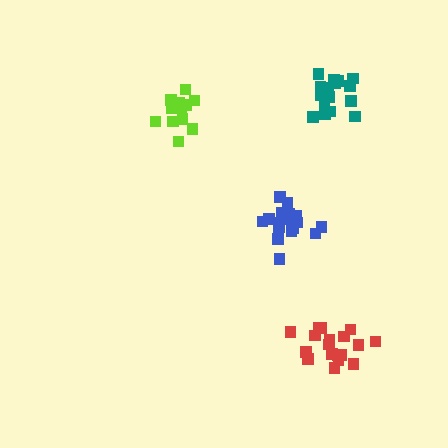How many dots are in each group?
Group 1: 13 dots, Group 2: 17 dots, Group 3: 18 dots, Group 4: 17 dots (65 total).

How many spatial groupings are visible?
There are 4 spatial groupings.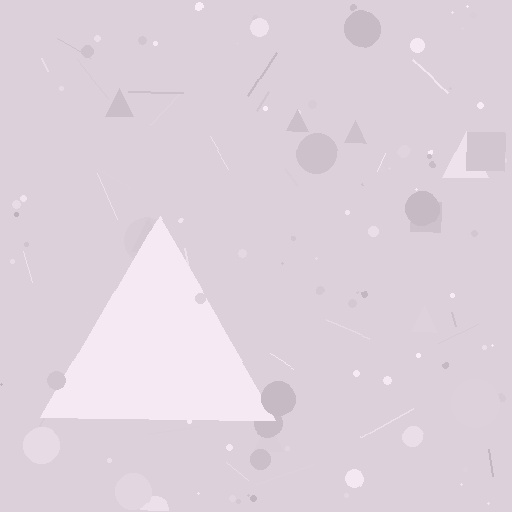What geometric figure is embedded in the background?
A triangle is embedded in the background.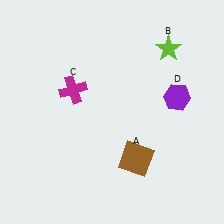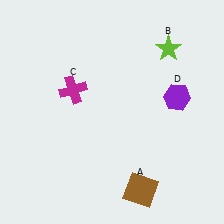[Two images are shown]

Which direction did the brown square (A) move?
The brown square (A) moved down.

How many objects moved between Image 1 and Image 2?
1 object moved between the two images.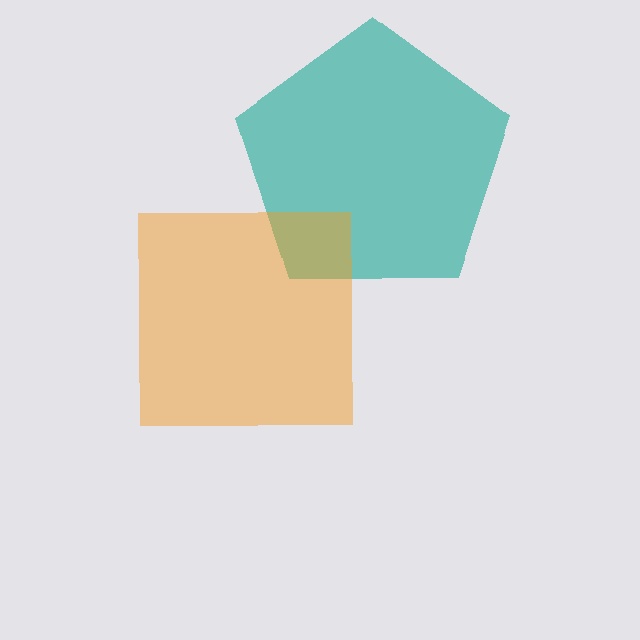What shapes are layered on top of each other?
The layered shapes are: a teal pentagon, an orange square.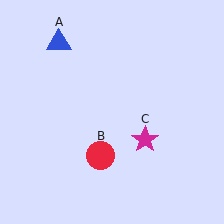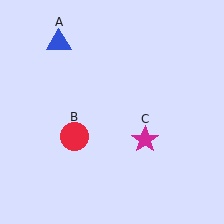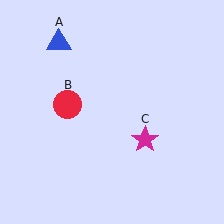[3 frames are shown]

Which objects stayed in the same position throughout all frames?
Blue triangle (object A) and magenta star (object C) remained stationary.